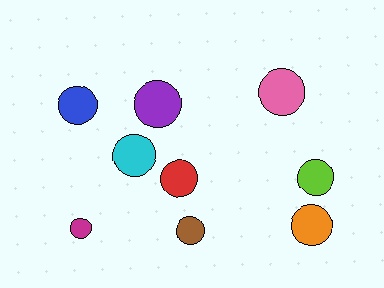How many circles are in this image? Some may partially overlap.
There are 9 circles.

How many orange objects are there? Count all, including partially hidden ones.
There is 1 orange object.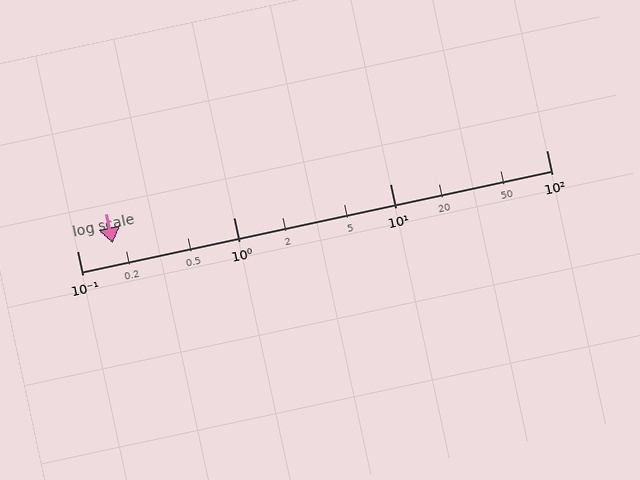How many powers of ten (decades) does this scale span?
The scale spans 3 decades, from 0.1 to 100.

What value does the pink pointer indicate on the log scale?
The pointer indicates approximately 0.17.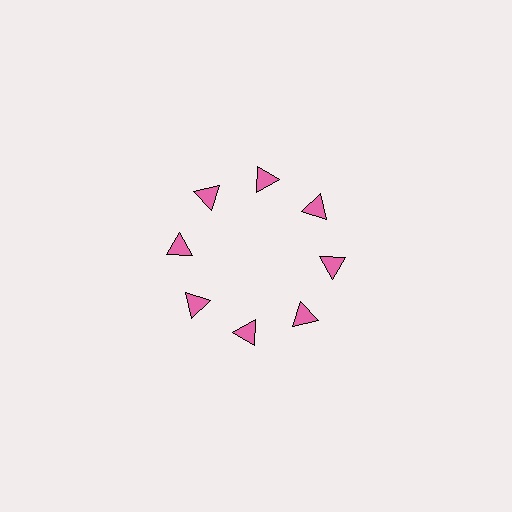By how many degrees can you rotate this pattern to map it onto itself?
The pattern maps onto itself every 45 degrees of rotation.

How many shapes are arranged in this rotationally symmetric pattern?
There are 8 shapes, arranged in 8 groups of 1.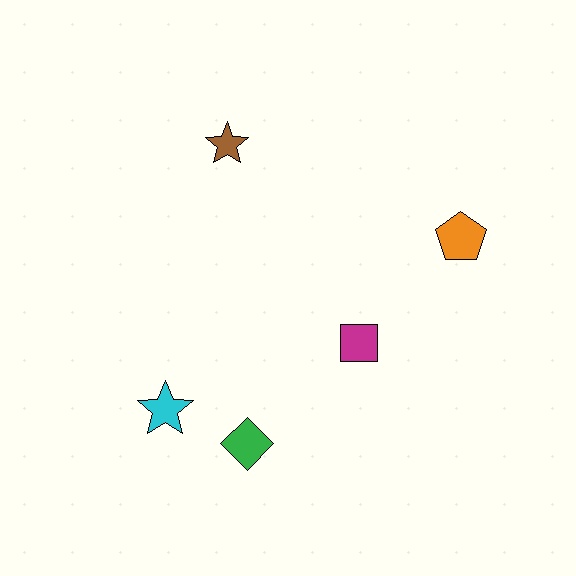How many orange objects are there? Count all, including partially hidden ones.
There is 1 orange object.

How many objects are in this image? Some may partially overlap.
There are 5 objects.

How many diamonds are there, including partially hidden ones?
There is 1 diamond.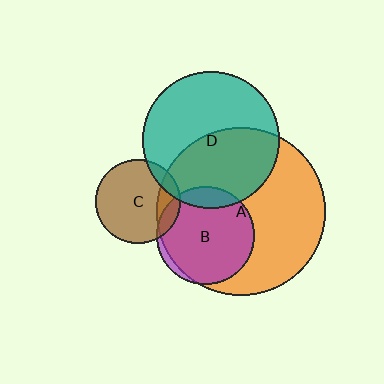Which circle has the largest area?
Circle A (orange).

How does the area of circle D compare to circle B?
Approximately 2.0 times.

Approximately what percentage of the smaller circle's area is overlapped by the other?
Approximately 20%.